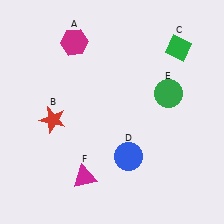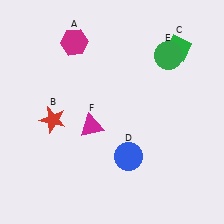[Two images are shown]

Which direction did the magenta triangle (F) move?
The magenta triangle (F) moved up.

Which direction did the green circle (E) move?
The green circle (E) moved up.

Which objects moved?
The objects that moved are: the green circle (E), the magenta triangle (F).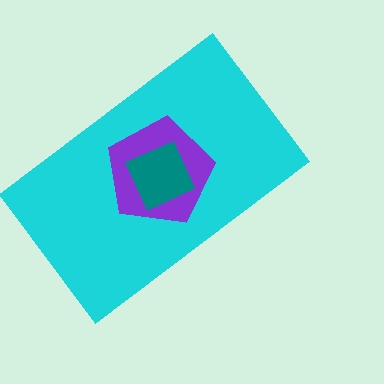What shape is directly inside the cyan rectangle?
The purple pentagon.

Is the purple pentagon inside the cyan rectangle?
Yes.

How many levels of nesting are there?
3.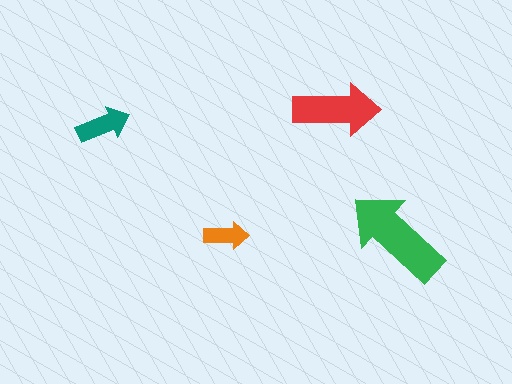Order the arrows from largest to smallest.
the green one, the red one, the teal one, the orange one.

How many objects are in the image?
There are 4 objects in the image.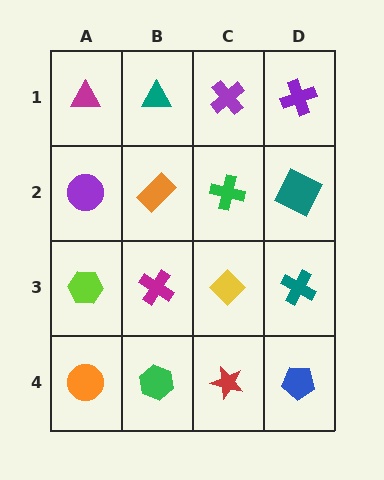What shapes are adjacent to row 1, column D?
A teal square (row 2, column D), a purple cross (row 1, column C).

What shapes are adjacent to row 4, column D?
A teal cross (row 3, column D), a red star (row 4, column C).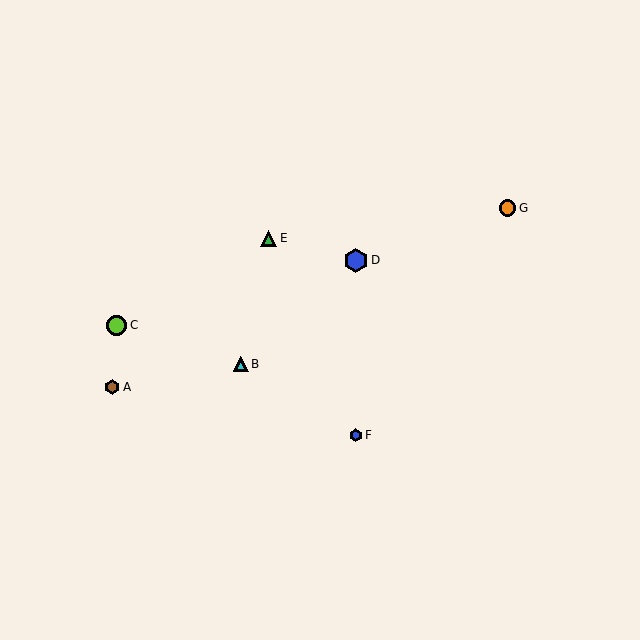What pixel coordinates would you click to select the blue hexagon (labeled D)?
Click at (356, 260) to select the blue hexagon D.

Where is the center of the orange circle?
The center of the orange circle is at (507, 208).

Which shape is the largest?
The blue hexagon (labeled D) is the largest.